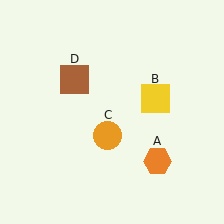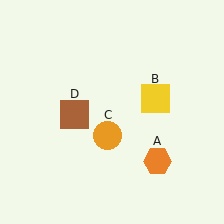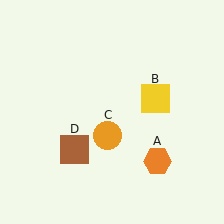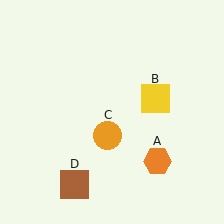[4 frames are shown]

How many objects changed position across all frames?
1 object changed position: brown square (object D).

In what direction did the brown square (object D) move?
The brown square (object D) moved down.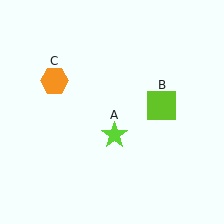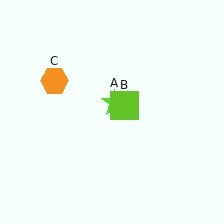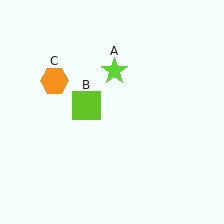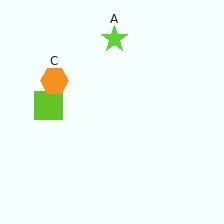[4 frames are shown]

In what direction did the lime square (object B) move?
The lime square (object B) moved left.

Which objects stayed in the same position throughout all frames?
Orange hexagon (object C) remained stationary.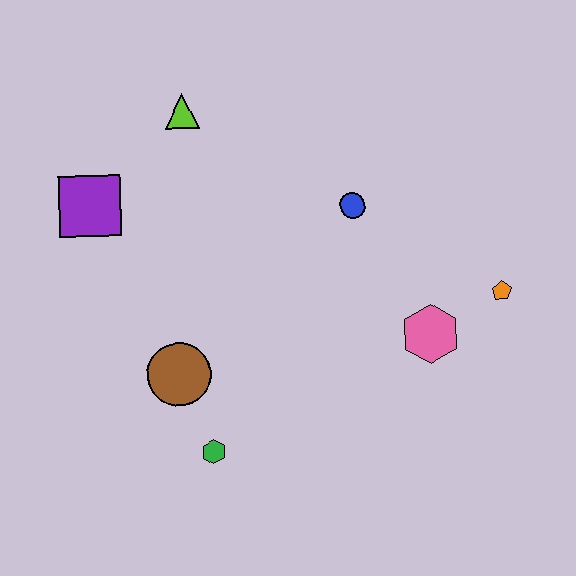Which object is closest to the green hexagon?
The brown circle is closest to the green hexagon.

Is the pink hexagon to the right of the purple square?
Yes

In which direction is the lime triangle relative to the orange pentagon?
The lime triangle is to the left of the orange pentagon.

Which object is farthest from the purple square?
The orange pentagon is farthest from the purple square.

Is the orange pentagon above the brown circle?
Yes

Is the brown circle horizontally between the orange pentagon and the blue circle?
No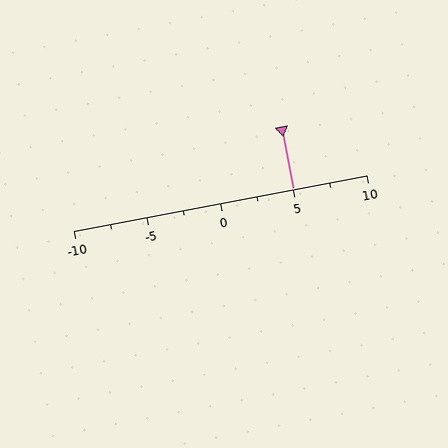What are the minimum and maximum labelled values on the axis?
The axis runs from -10 to 10.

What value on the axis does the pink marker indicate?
The marker indicates approximately 5.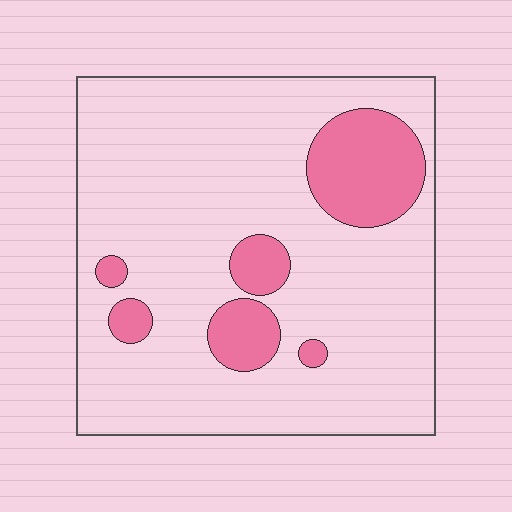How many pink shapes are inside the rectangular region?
6.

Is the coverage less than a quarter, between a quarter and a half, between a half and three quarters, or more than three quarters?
Less than a quarter.